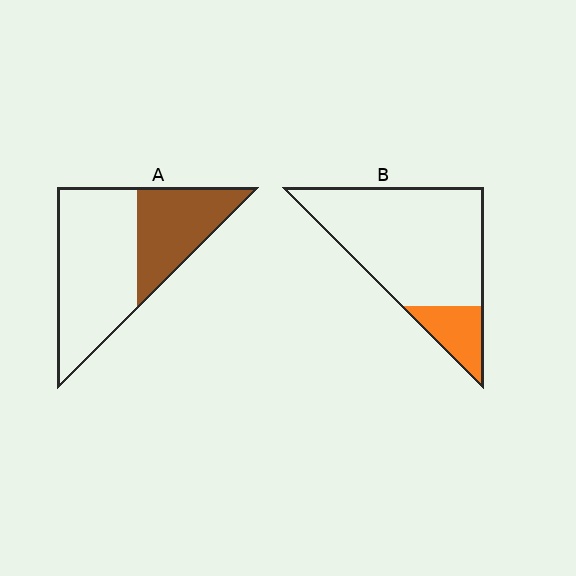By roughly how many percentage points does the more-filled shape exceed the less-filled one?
By roughly 20 percentage points (A over B).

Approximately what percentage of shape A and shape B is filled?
A is approximately 35% and B is approximately 15%.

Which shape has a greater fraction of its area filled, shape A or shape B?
Shape A.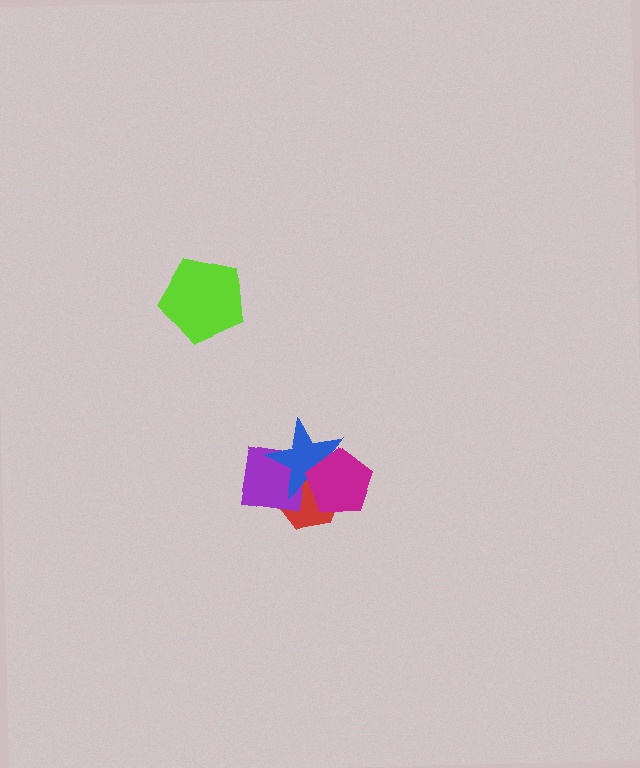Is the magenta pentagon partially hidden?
No, no other shape covers it.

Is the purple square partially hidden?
Yes, it is partially covered by another shape.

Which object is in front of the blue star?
The magenta pentagon is in front of the blue star.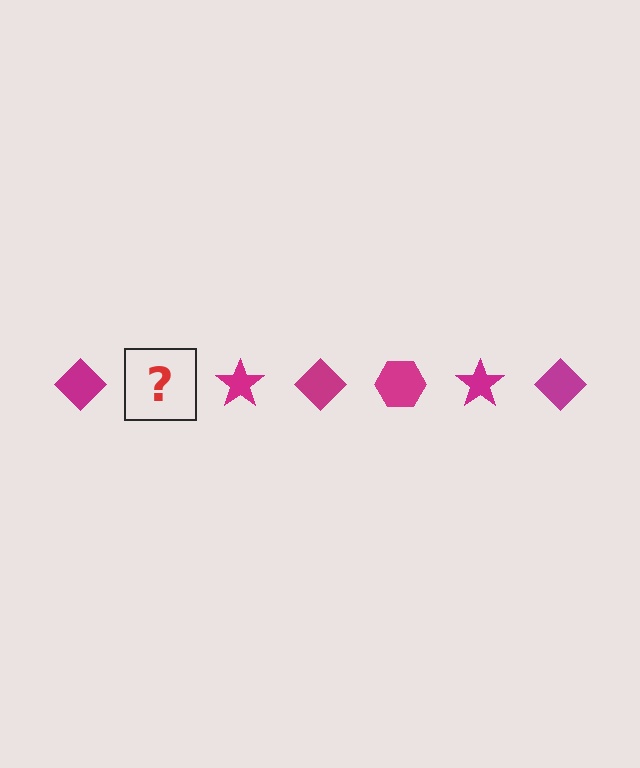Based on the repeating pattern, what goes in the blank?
The blank should be a magenta hexagon.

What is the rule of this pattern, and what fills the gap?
The rule is that the pattern cycles through diamond, hexagon, star shapes in magenta. The gap should be filled with a magenta hexagon.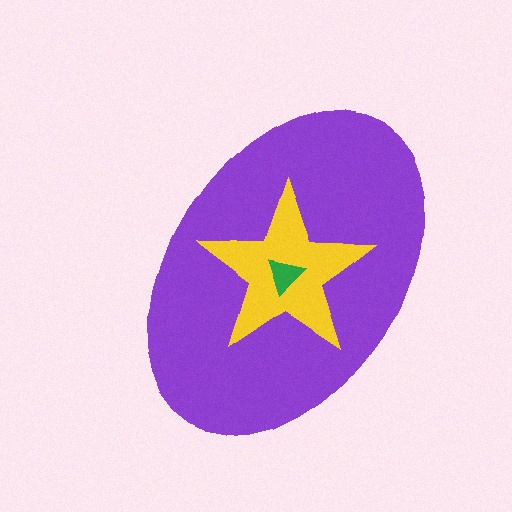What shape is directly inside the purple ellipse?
The yellow star.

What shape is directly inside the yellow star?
The green triangle.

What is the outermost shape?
The purple ellipse.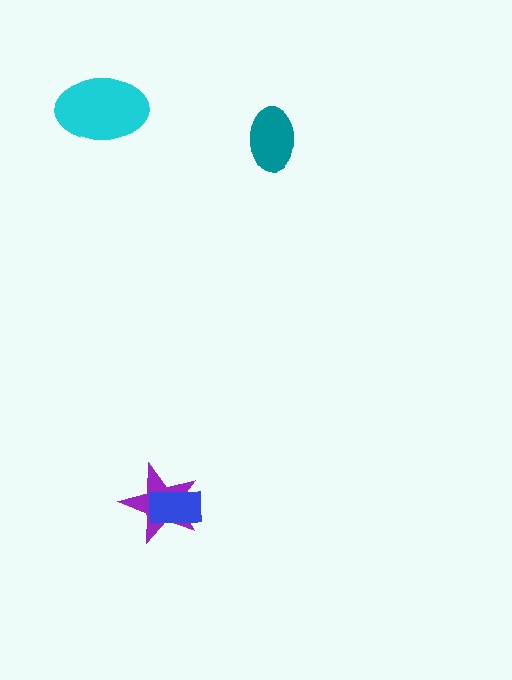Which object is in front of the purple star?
The blue rectangle is in front of the purple star.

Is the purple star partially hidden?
Yes, it is partially covered by another shape.